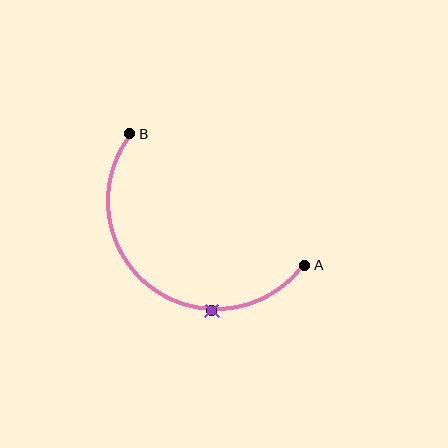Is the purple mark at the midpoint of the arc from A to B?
No. The purple mark lies on the arc but is closer to endpoint A. The arc midpoint would be at the point on the curve equidistant along the arc from both A and B.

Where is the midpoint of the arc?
The arc midpoint is the point on the curve farthest from the straight line joining A and B. It sits below and to the left of that line.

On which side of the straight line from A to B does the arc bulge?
The arc bulges below and to the left of the straight line connecting A and B.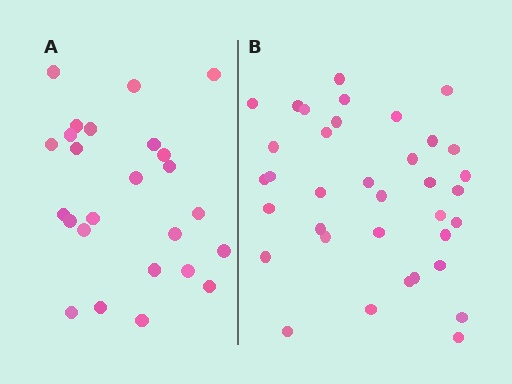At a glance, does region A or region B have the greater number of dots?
Region B (the right region) has more dots.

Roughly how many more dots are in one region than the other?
Region B has roughly 12 or so more dots than region A.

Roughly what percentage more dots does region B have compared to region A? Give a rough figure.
About 45% more.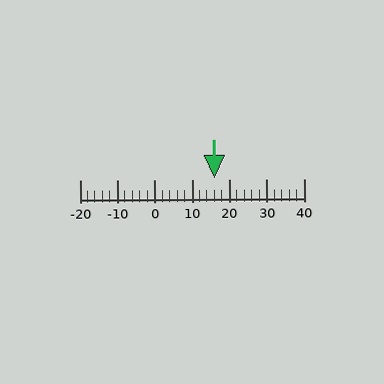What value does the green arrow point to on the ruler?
The green arrow points to approximately 16.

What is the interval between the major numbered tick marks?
The major tick marks are spaced 10 units apart.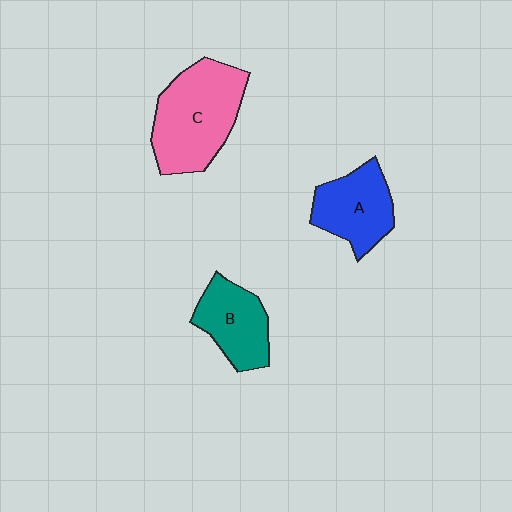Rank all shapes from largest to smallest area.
From largest to smallest: C (pink), A (blue), B (teal).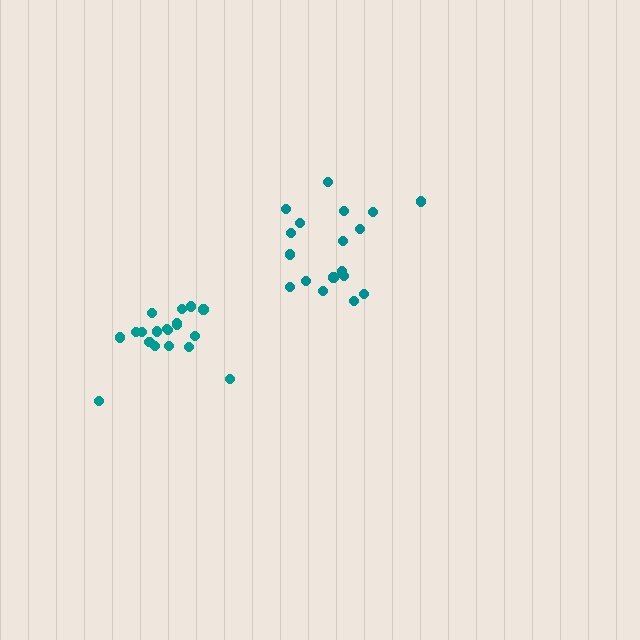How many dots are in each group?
Group 1: 18 dots, Group 2: 19 dots (37 total).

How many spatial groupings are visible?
There are 2 spatial groupings.